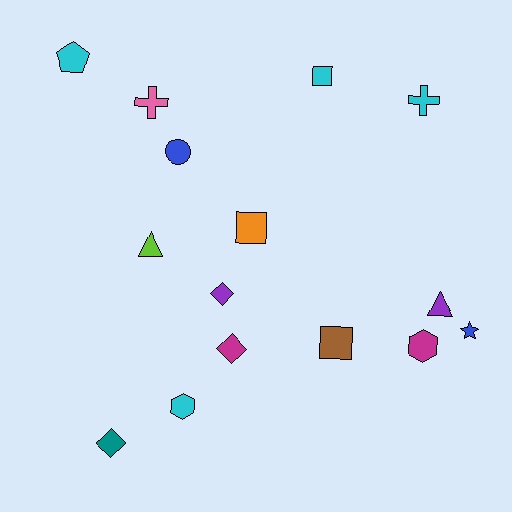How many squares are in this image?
There are 3 squares.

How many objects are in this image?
There are 15 objects.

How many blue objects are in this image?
There are 2 blue objects.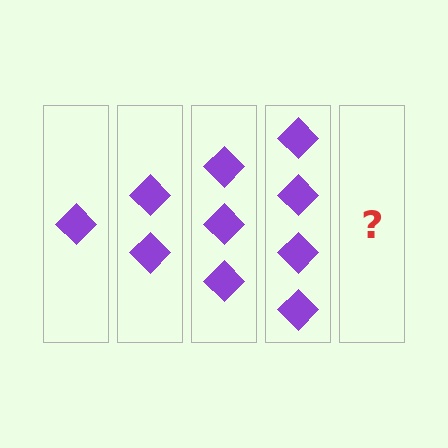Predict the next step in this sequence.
The next step is 5 diamonds.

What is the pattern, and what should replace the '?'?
The pattern is that each step adds one more diamond. The '?' should be 5 diamonds.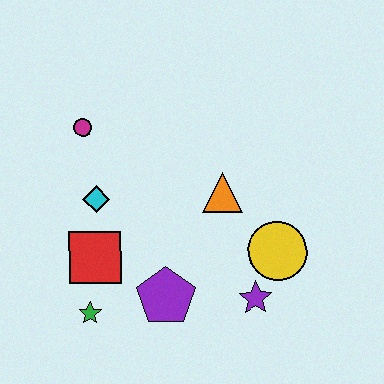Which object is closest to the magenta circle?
The cyan diamond is closest to the magenta circle.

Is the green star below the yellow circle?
Yes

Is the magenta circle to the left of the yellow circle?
Yes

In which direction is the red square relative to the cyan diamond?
The red square is below the cyan diamond.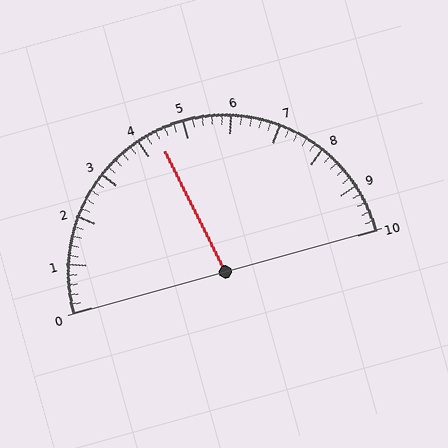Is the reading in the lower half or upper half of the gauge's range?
The reading is in the lower half of the range (0 to 10).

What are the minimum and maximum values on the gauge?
The gauge ranges from 0 to 10.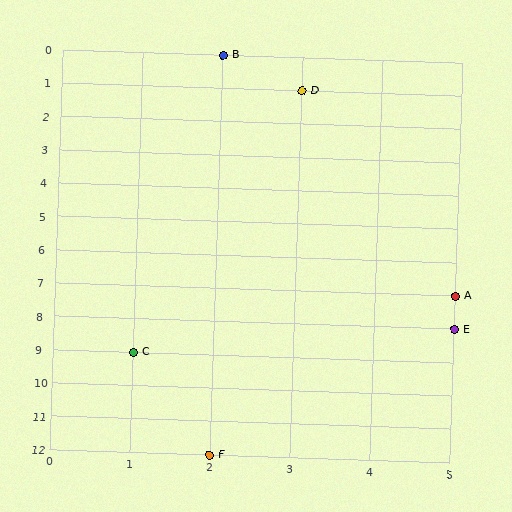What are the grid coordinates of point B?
Point B is at grid coordinates (2, 0).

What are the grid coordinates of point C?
Point C is at grid coordinates (1, 9).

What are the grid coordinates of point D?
Point D is at grid coordinates (3, 1).